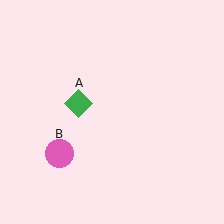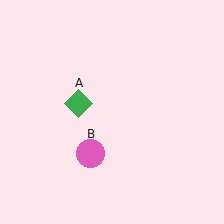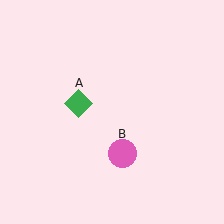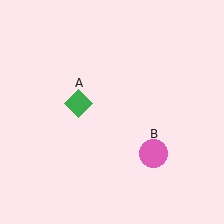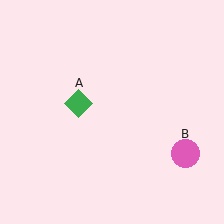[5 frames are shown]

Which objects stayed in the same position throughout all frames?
Green diamond (object A) remained stationary.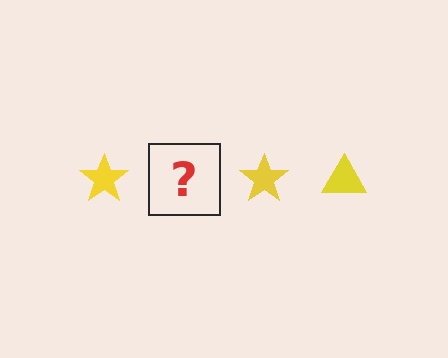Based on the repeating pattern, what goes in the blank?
The blank should be a yellow triangle.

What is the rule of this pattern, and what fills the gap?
The rule is that the pattern cycles through star, triangle shapes in yellow. The gap should be filled with a yellow triangle.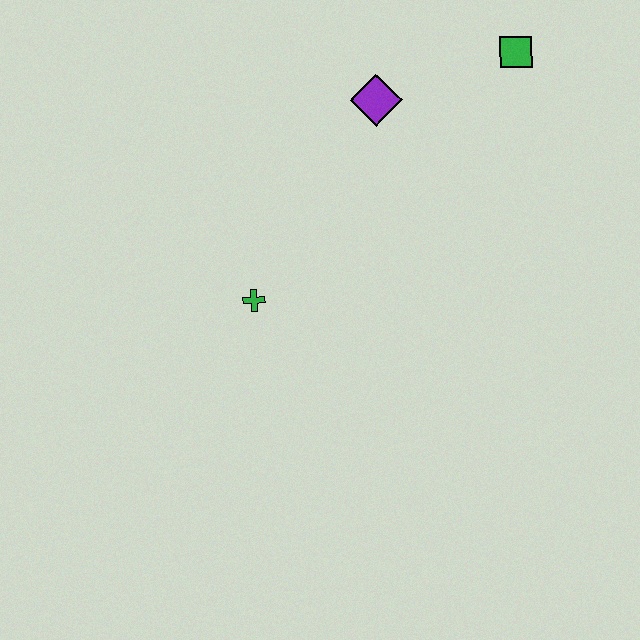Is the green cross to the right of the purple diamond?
No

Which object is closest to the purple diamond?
The green square is closest to the purple diamond.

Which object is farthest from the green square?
The green cross is farthest from the green square.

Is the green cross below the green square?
Yes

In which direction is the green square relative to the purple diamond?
The green square is to the right of the purple diamond.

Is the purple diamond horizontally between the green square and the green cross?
Yes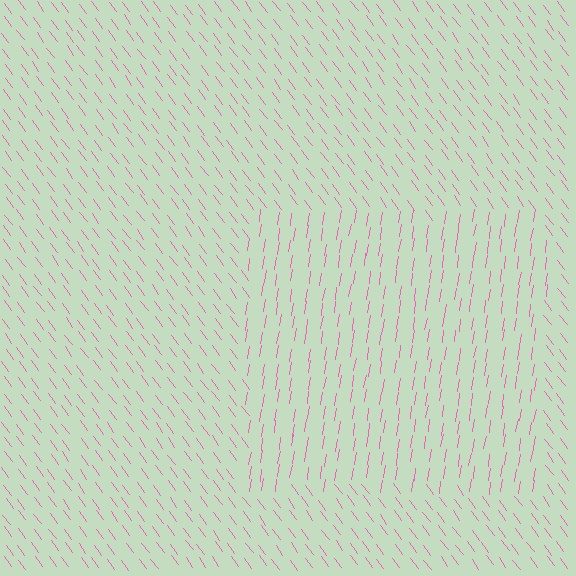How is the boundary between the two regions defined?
The boundary is defined purely by a change in line orientation (approximately 45 degrees difference). All lines are the same color and thickness.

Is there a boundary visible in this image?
Yes, there is a texture boundary formed by a change in line orientation.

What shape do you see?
I see a rectangle.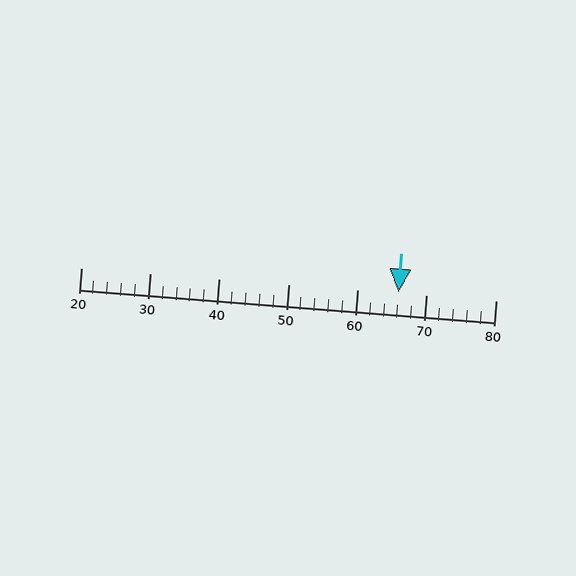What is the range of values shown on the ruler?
The ruler shows values from 20 to 80.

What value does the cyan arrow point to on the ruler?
The cyan arrow points to approximately 66.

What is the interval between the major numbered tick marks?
The major tick marks are spaced 10 units apart.